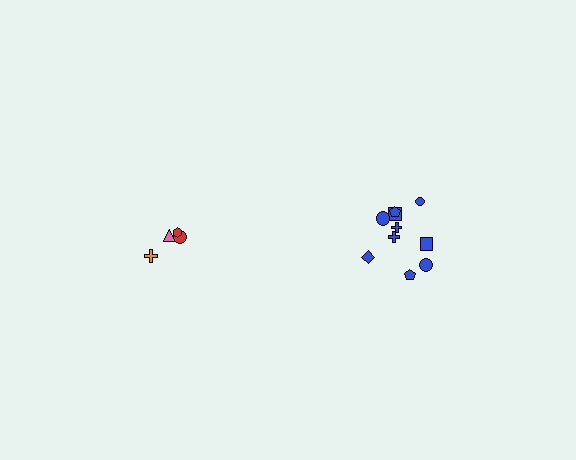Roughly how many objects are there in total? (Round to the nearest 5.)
Roughly 15 objects in total.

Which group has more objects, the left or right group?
The right group.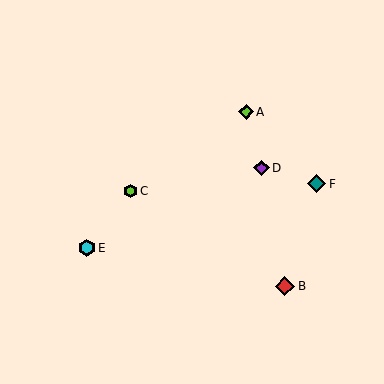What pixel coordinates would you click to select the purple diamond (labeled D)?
Click at (262, 168) to select the purple diamond D.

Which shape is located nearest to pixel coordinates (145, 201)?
The lime hexagon (labeled C) at (130, 191) is nearest to that location.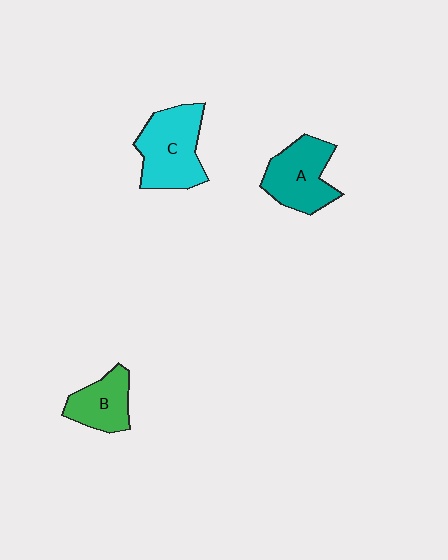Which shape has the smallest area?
Shape B (green).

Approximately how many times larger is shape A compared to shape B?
Approximately 1.3 times.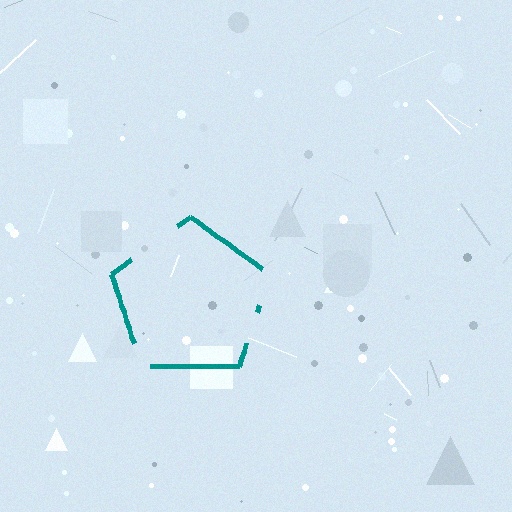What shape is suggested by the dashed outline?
The dashed outline suggests a pentagon.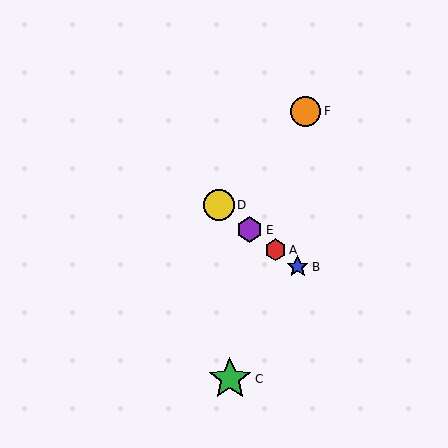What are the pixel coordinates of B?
Object B is at (298, 267).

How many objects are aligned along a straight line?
4 objects (A, B, D, E) are aligned along a straight line.